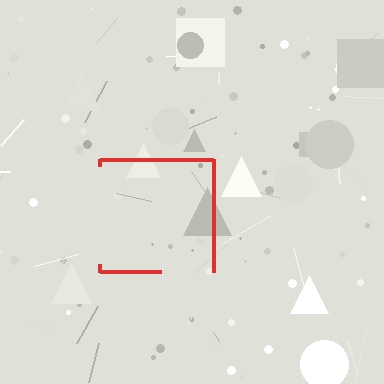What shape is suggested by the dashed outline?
The dashed outline suggests a square.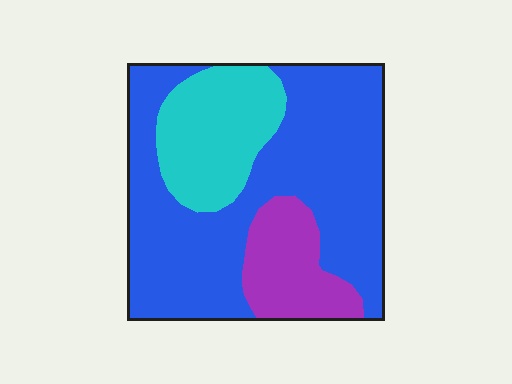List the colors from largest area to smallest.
From largest to smallest: blue, cyan, purple.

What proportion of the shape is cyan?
Cyan covers about 20% of the shape.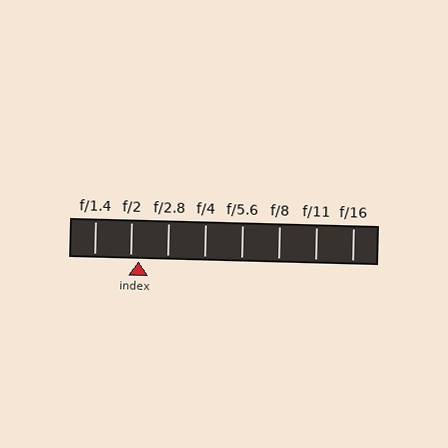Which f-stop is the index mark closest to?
The index mark is closest to f/2.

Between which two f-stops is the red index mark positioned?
The index mark is between f/2 and f/2.8.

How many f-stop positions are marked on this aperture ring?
There are 8 f-stop positions marked.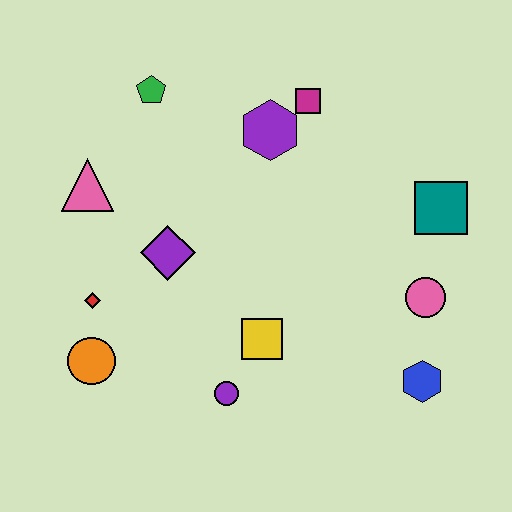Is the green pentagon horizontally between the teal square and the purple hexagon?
No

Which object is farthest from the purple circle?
The green pentagon is farthest from the purple circle.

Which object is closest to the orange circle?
The red diamond is closest to the orange circle.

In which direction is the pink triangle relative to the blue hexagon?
The pink triangle is to the left of the blue hexagon.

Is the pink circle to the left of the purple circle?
No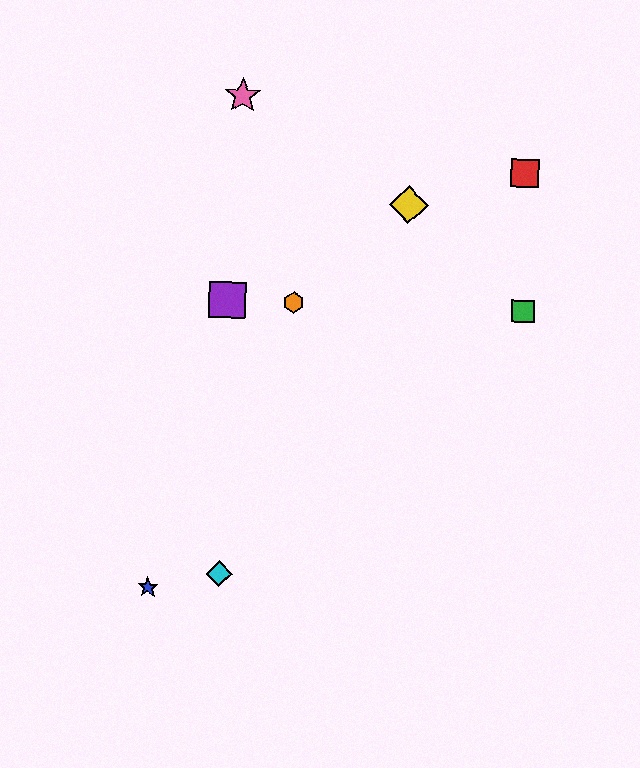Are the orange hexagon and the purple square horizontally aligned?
Yes, both are at y≈302.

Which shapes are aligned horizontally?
The green square, the purple square, the orange hexagon are aligned horizontally.